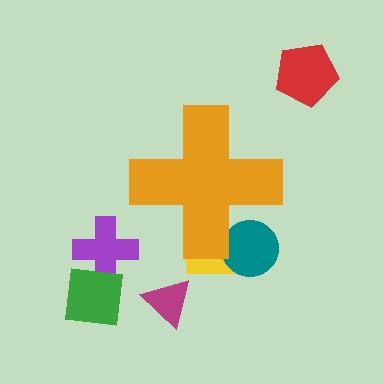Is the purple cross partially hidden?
No, the purple cross is fully visible.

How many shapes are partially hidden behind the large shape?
2 shapes are partially hidden.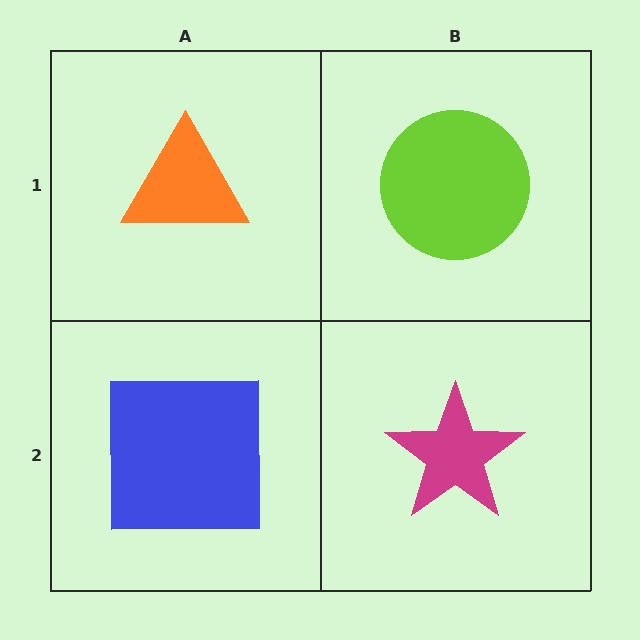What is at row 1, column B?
A lime circle.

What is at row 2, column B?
A magenta star.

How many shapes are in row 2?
2 shapes.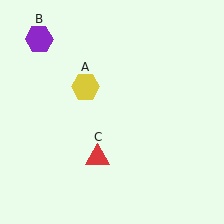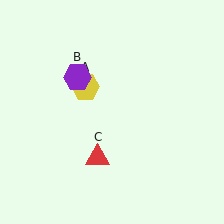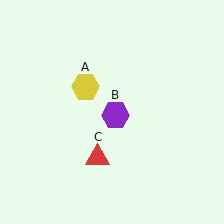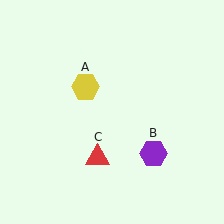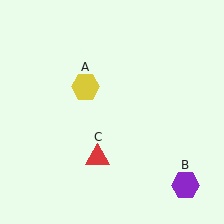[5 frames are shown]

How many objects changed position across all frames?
1 object changed position: purple hexagon (object B).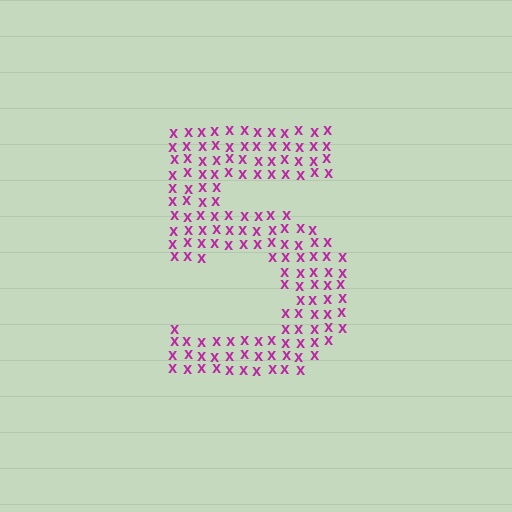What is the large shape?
The large shape is the digit 5.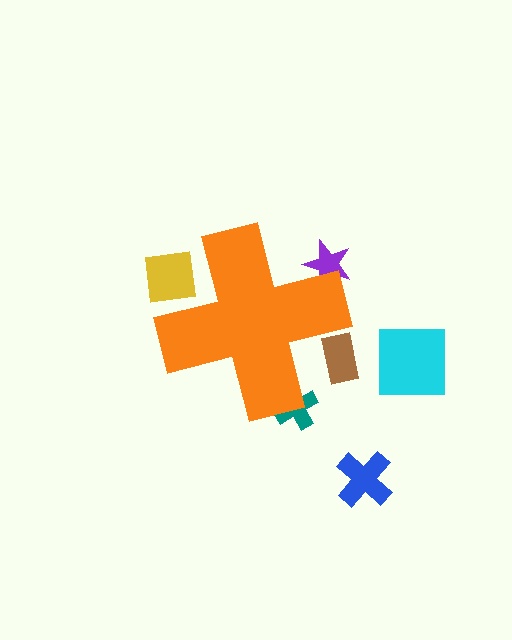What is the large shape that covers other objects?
An orange cross.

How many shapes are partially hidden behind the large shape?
4 shapes are partially hidden.